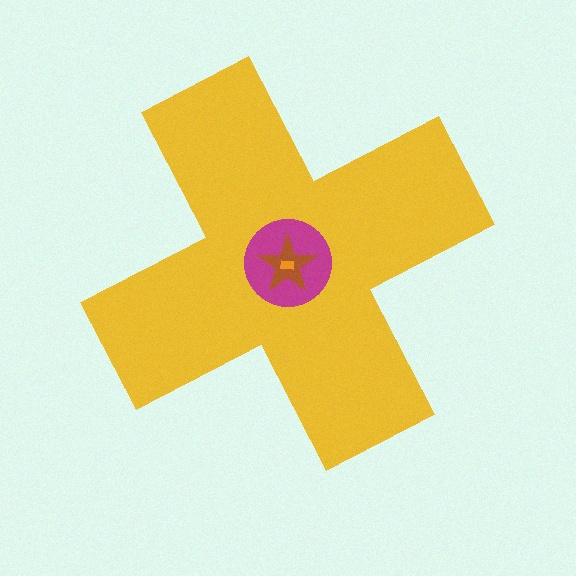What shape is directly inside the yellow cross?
The magenta circle.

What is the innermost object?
The orange rectangle.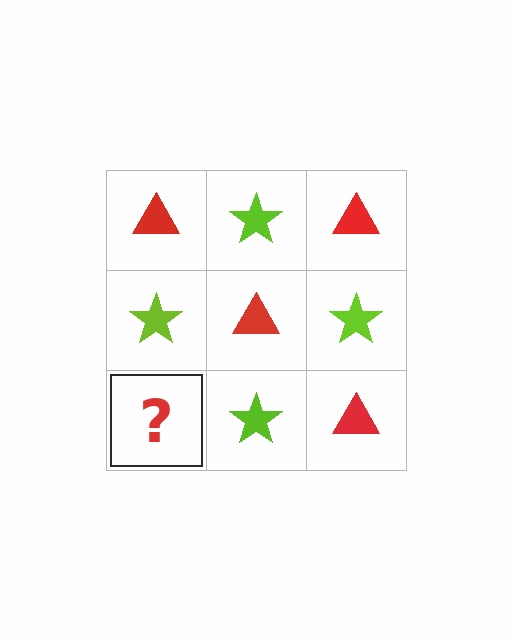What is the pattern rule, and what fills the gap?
The rule is that it alternates red triangle and lime star in a checkerboard pattern. The gap should be filled with a red triangle.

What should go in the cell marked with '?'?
The missing cell should contain a red triangle.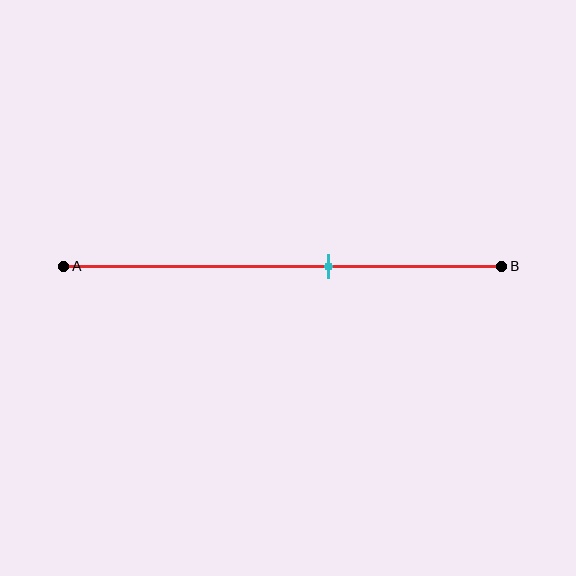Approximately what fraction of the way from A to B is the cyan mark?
The cyan mark is approximately 60% of the way from A to B.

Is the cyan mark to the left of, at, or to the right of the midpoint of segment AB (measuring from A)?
The cyan mark is to the right of the midpoint of segment AB.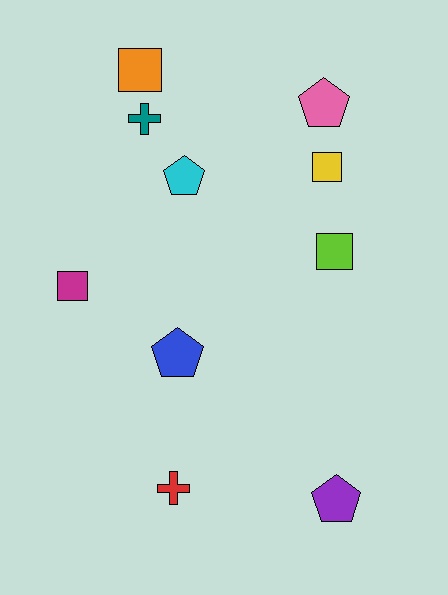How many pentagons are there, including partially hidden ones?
There are 4 pentagons.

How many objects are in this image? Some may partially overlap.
There are 10 objects.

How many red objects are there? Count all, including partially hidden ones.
There is 1 red object.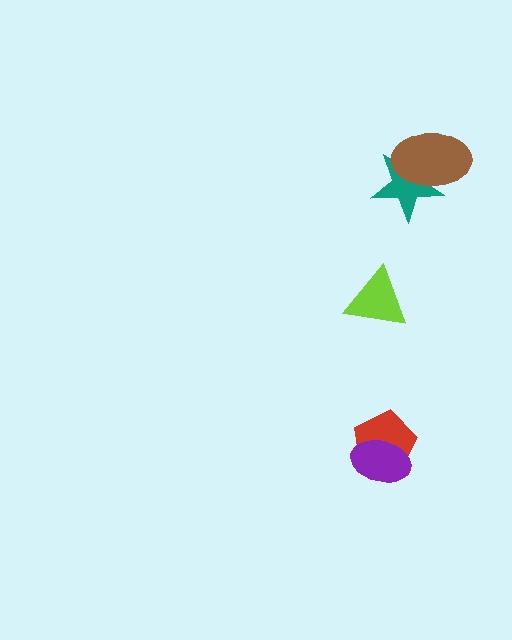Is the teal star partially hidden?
Yes, it is partially covered by another shape.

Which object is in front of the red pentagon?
The purple ellipse is in front of the red pentagon.